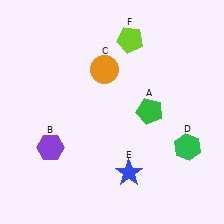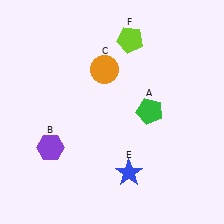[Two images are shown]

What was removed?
The green hexagon (D) was removed in Image 2.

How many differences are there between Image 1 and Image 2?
There is 1 difference between the two images.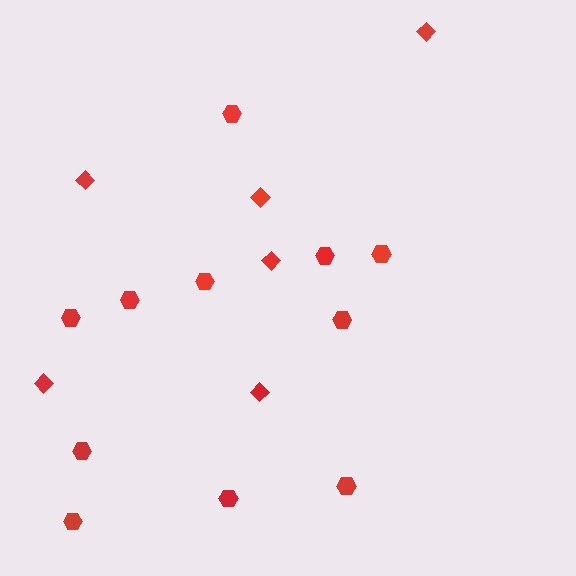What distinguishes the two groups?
There are 2 groups: one group of diamonds (6) and one group of hexagons (11).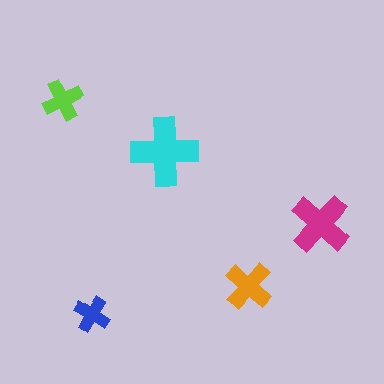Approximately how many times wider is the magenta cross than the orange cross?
About 1.5 times wider.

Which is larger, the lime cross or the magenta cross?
The magenta one.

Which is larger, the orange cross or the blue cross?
The orange one.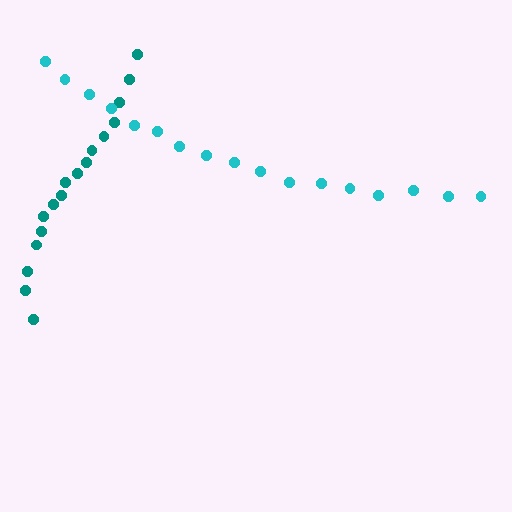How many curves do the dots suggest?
There are 2 distinct paths.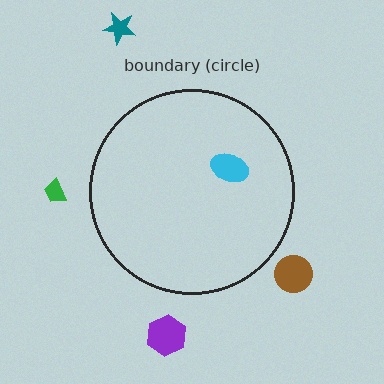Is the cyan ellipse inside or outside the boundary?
Inside.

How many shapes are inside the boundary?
1 inside, 4 outside.